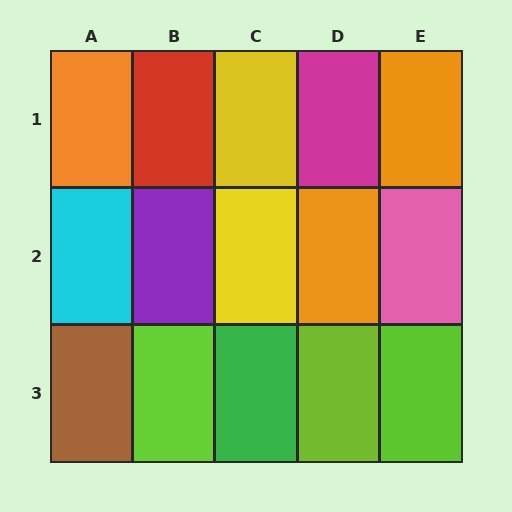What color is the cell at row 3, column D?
Lime.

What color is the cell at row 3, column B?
Lime.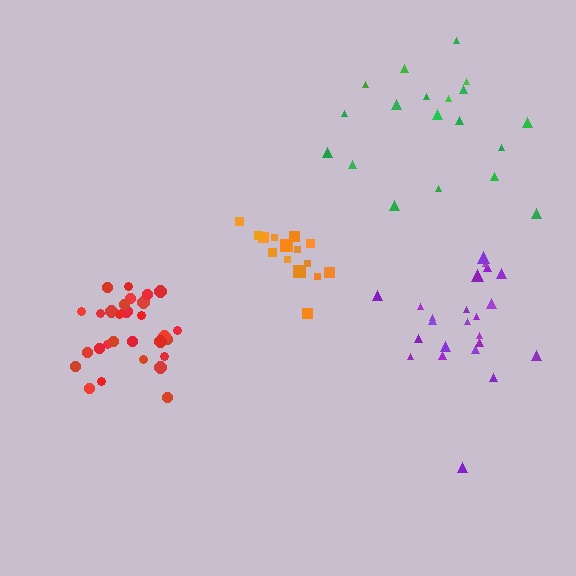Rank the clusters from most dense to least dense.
orange, red, purple, green.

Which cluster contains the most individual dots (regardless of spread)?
Red (29).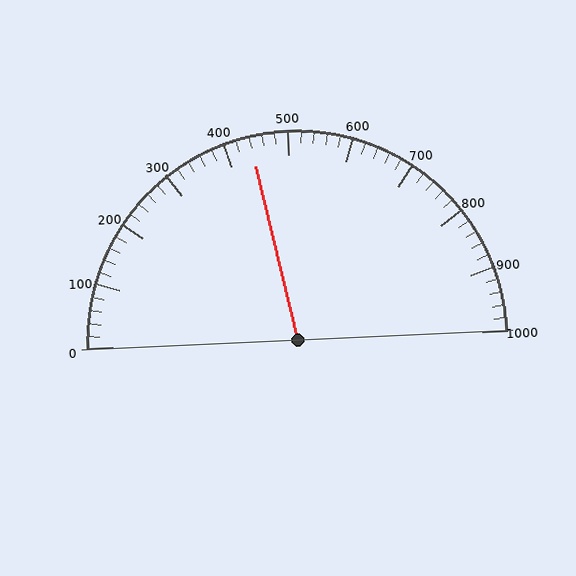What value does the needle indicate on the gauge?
The needle indicates approximately 440.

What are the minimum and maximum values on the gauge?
The gauge ranges from 0 to 1000.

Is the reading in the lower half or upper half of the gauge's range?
The reading is in the lower half of the range (0 to 1000).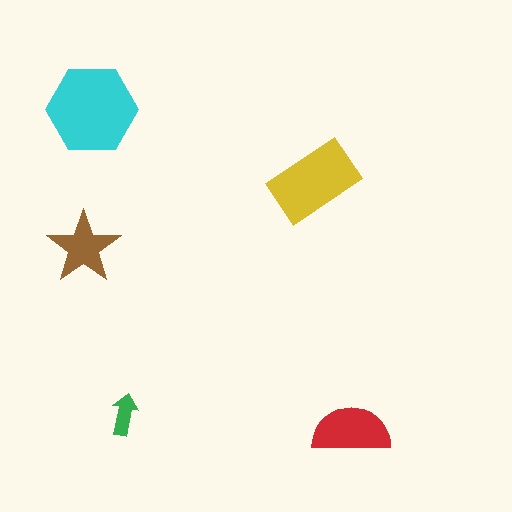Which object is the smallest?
The green arrow.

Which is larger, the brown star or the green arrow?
The brown star.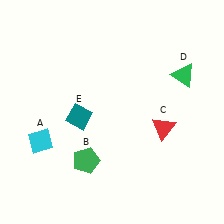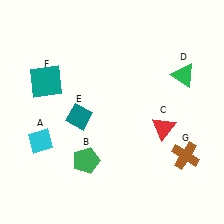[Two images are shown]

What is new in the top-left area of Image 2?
A teal square (F) was added in the top-left area of Image 2.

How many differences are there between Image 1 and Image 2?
There are 2 differences between the two images.